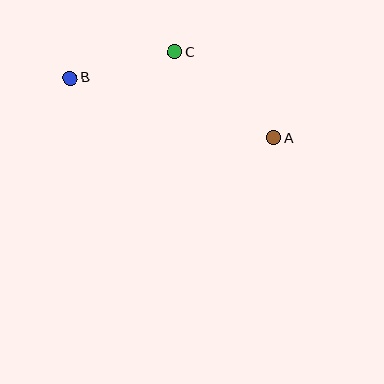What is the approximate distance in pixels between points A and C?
The distance between A and C is approximately 131 pixels.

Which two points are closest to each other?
Points B and C are closest to each other.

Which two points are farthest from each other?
Points A and B are farthest from each other.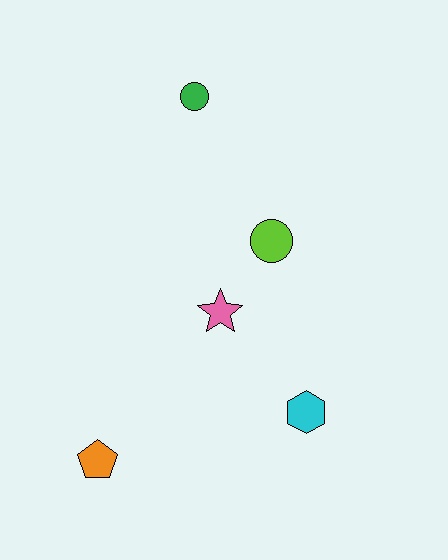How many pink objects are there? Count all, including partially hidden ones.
There is 1 pink object.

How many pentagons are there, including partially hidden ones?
There is 1 pentagon.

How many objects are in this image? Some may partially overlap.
There are 5 objects.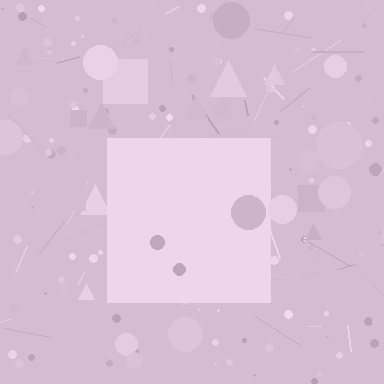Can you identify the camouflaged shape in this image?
The camouflaged shape is a square.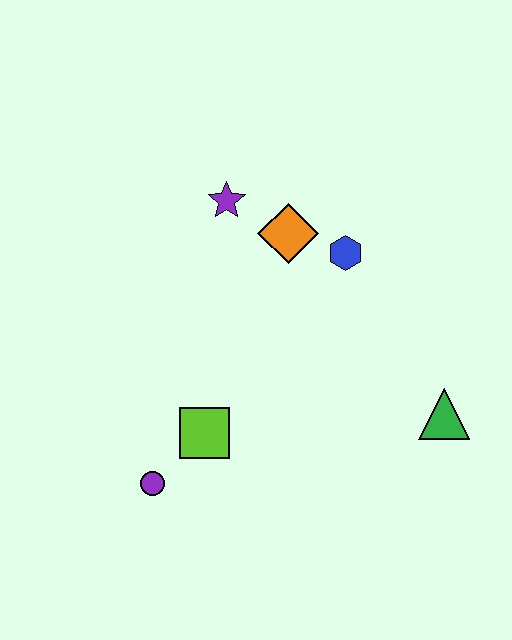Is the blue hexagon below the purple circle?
No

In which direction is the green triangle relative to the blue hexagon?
The green triangle is below the blue hexagon.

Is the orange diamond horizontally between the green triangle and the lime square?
Yes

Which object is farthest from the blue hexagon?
The purple circle is farthest from the blue hexagon.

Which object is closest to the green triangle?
The blue hexagon is closest to the green triangle.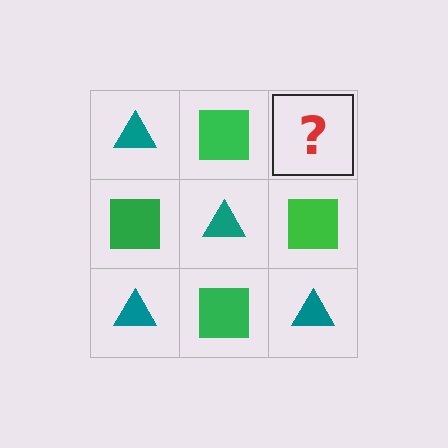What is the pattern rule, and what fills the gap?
The rule is that it alternates teal triangle and green square in a checkerboard pattern. The gap should be filled with a teal triangle.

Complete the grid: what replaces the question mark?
The question mark should be replaced with a teal triangle.